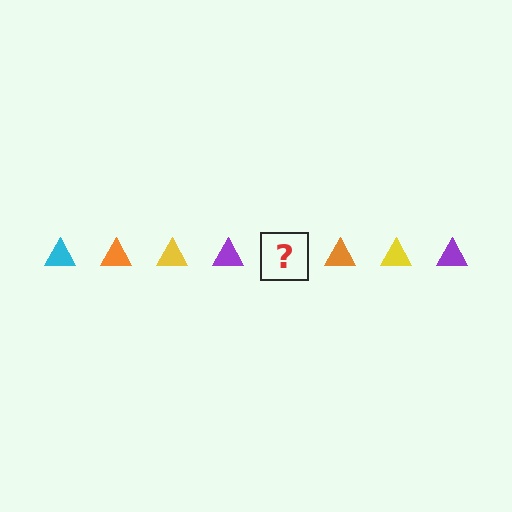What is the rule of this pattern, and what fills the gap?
The rule is that the pattern cycles through cyan, orange, yellow, purple triangles. The gap should be filled with a cyan triangle.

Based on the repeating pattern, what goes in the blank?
The blank should be a cyan triangle.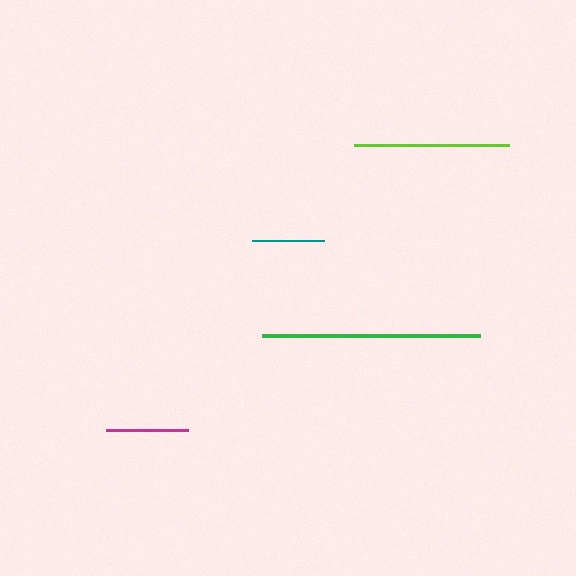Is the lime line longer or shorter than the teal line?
The lime line is longer than the teal line.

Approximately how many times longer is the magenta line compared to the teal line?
The magenta line is approximately 1.1 times the length of the teal line.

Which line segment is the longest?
The green line is the longest at approximately 218 pixels.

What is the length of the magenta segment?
The magenta segment is approximately 82 pixels long.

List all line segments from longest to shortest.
From longest to shortest: green, lime, magenta, teal.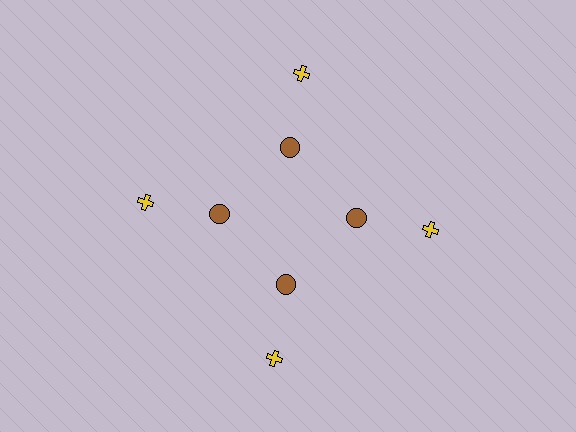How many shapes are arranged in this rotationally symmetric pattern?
There are 8 shapes, arranged in 4 groups of 2.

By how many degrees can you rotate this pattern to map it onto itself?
The pattern maps onto itself every 90 degrees of rotation.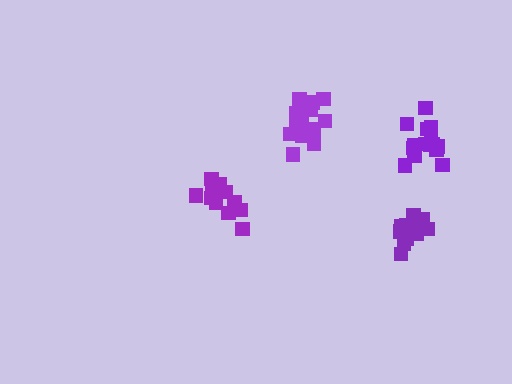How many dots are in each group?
Group 1: 12 dots, Group 2: 18 dots, Group 3: 16 dots, Group 4: 17 dots (63 total).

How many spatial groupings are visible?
There are 4 spatial groupings.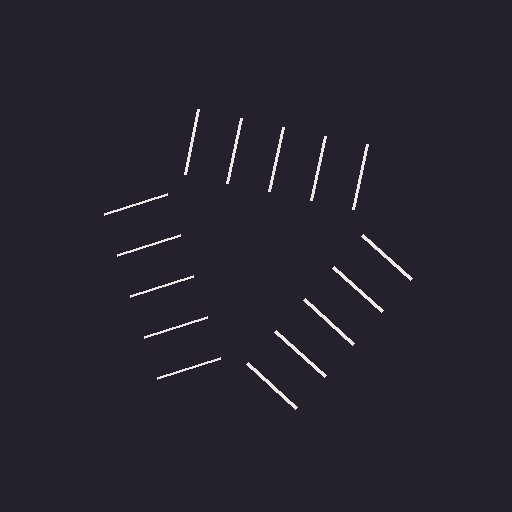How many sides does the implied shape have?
3 sides — the line-ends trace a triangle.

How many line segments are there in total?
15 — 5 along each of the 3 edges.